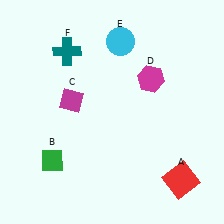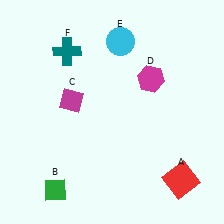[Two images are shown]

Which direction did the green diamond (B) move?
The green diamond (B) moved down.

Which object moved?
The green diamond (B) moved down.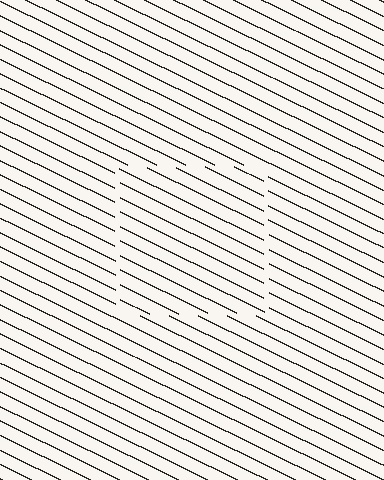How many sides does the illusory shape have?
4 sides — the line-ends trace a square.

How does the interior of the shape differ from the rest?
The interior of the shape contains the same grating, shifted by half a period — the contour is defined by the phase discontinuity where line-ends from the inner and outer gratings abut.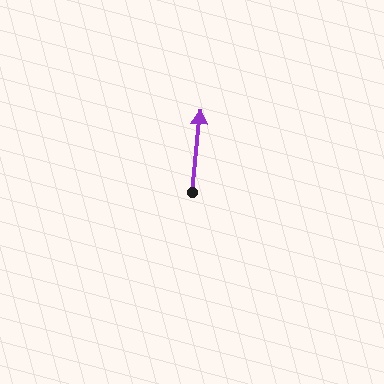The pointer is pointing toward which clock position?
Roughly 12 o'clock.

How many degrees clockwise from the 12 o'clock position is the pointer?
Approximately 6 degrees.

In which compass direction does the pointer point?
North.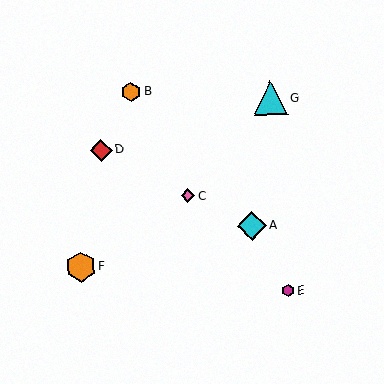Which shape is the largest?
The cyan triangle (labeled G) is the largest.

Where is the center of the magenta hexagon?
The center of the magenta hexagon is at (288, 291).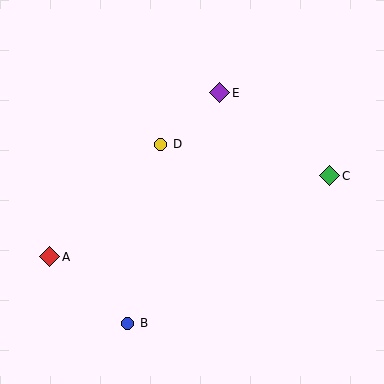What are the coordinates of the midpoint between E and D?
The midpoint between E and D is at (190, 119).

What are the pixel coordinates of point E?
Point E is at (219, 93).